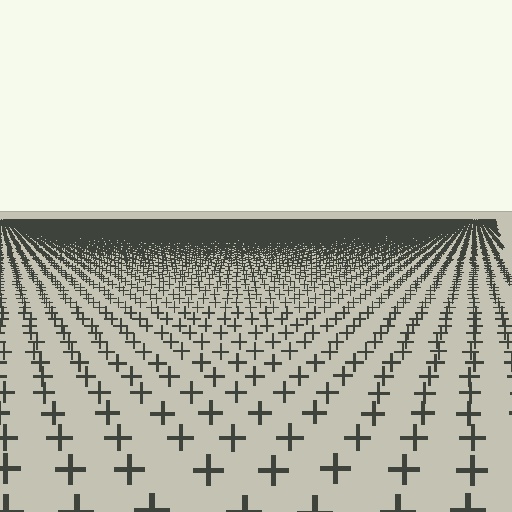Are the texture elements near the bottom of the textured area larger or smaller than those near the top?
Larger. Near the bottom, elements are closer to the viewer and appear at a bigger on-screen size.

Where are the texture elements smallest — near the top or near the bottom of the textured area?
Near the top.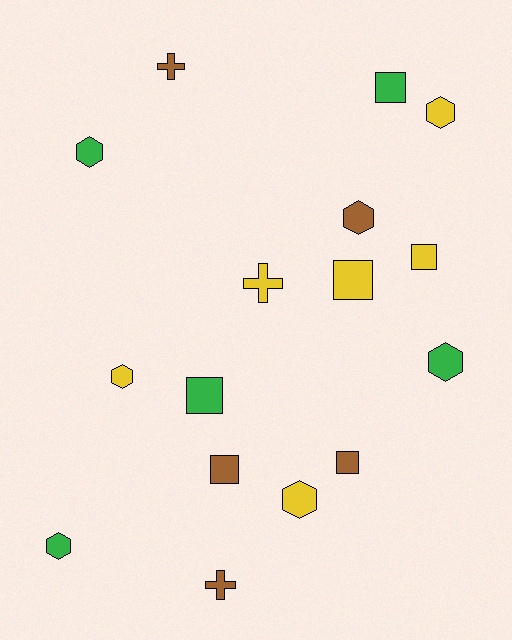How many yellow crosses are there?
There is 1 yellow cross.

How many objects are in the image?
There are 16 objects.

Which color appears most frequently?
Yellow, with 6 objects.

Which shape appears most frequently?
Hexagon, with 7 objects.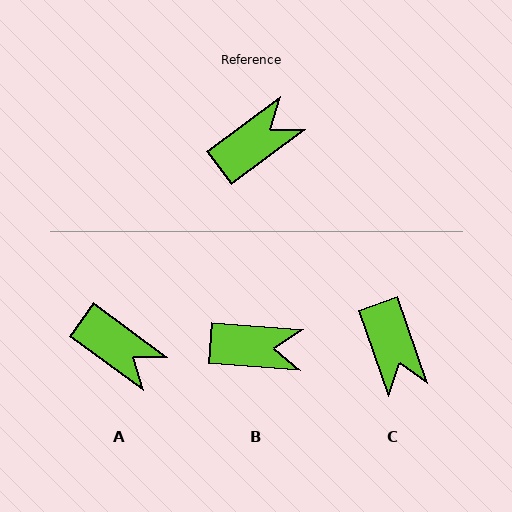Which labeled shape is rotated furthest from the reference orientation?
C, about 108 degrees away.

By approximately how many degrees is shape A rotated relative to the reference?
Approximately 73 degrees clockwise.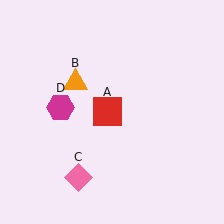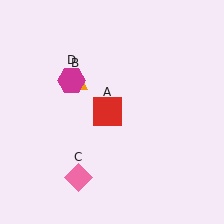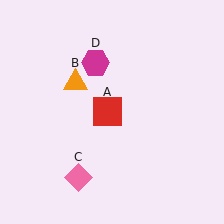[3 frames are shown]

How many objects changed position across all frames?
1 object changed position: magenta hexagon (object D).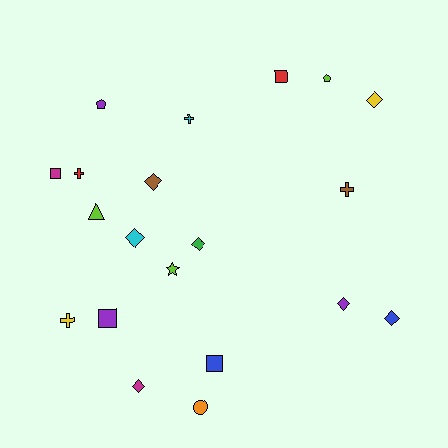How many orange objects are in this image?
There is 1 orange object.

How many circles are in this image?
There is 1 circle.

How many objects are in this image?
There are 20 objects.